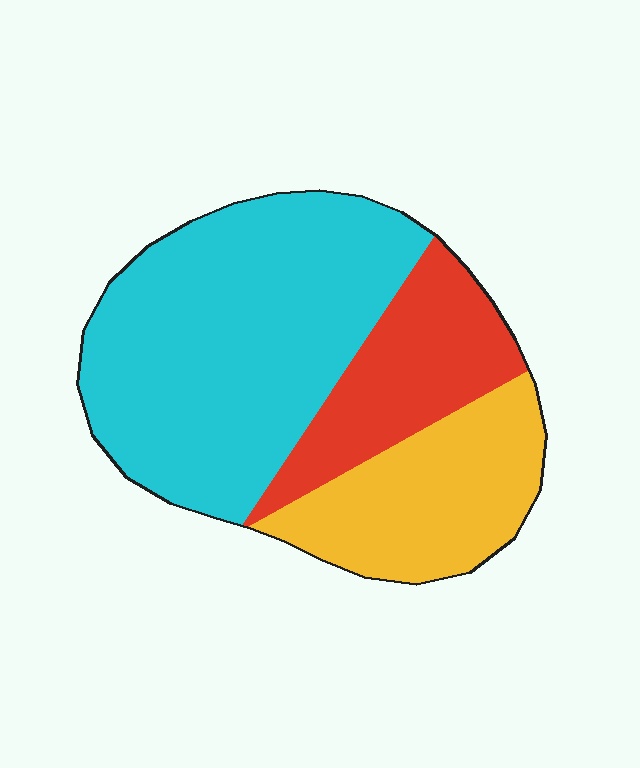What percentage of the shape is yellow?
Yellow covers about 25% of the shape.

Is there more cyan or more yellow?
Cyan.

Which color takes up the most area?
Cyan, at roughly 55%.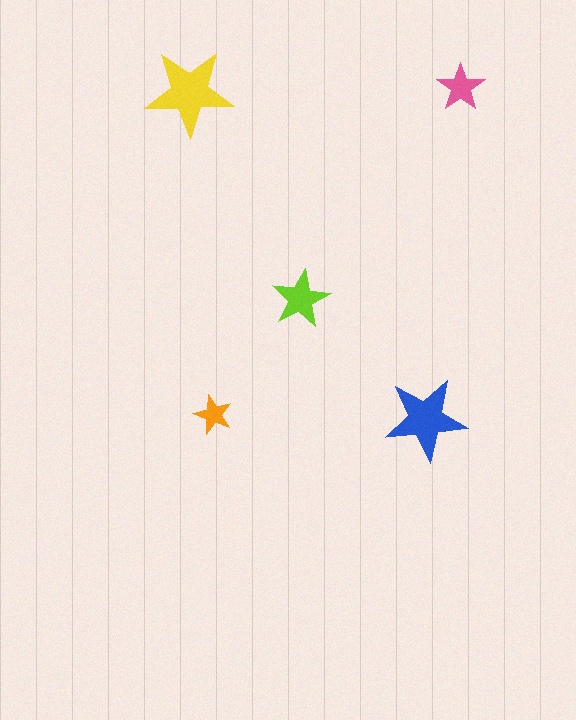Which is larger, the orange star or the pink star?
The pink one.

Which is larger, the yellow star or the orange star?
The yellow one.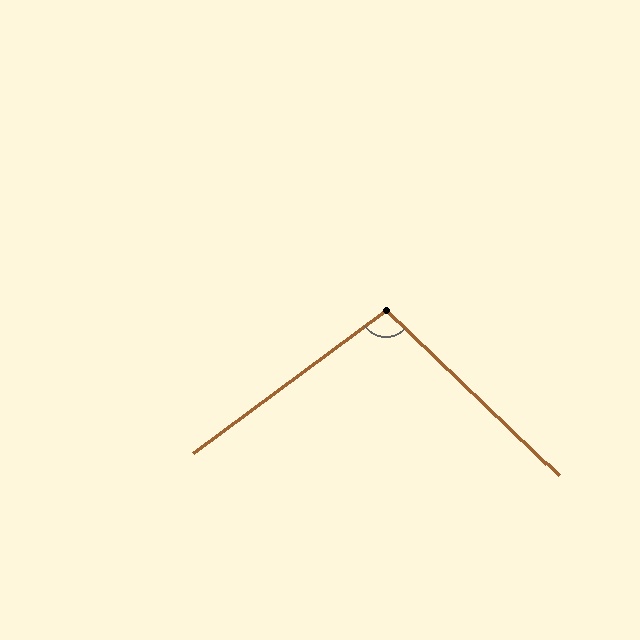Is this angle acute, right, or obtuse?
It is obtuse.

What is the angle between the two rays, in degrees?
Approximately 100 degrees.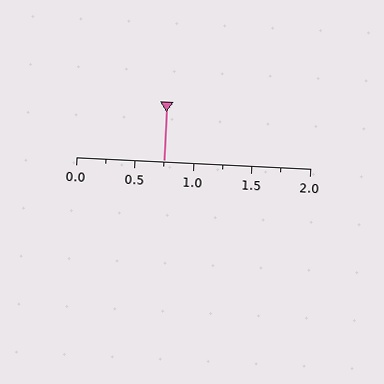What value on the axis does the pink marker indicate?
The marker indicates approximately 0.75.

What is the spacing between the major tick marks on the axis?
The major ticks are spaced 0.5 apart.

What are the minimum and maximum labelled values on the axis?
The axis runs from 0.0 to 2.0.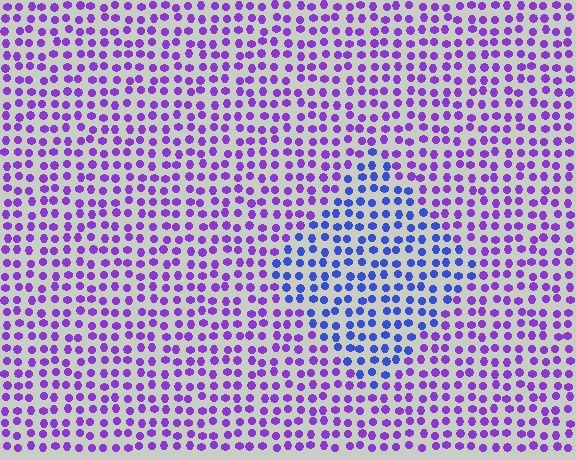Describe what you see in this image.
The image is filled with small purple elements in a uniform arrangement. A diamond-shaped region is visible where the elements are tinted to a slightly different hue, forming a subtle color boundary.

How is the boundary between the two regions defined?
The boundary is defined purely by a slight shift in hue (about 42 degrees). Spacing, size, and orientation are identical on both sides.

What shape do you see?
I see a diamond.